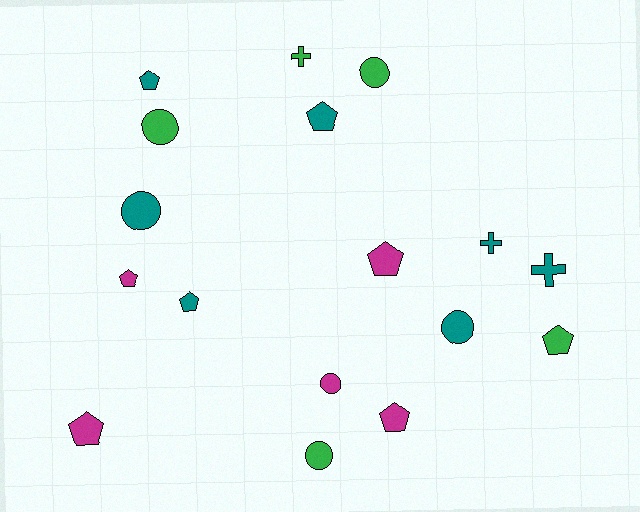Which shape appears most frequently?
Pentagon, with 8 objects.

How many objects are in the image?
There are 17 objects.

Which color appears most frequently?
Teal, with 7 objects.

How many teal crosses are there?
There are 2 teal crosses.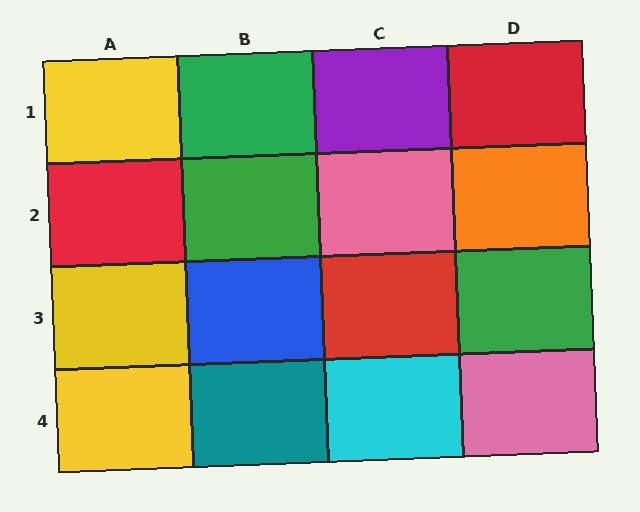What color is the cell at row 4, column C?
Cyan.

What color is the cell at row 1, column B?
Green.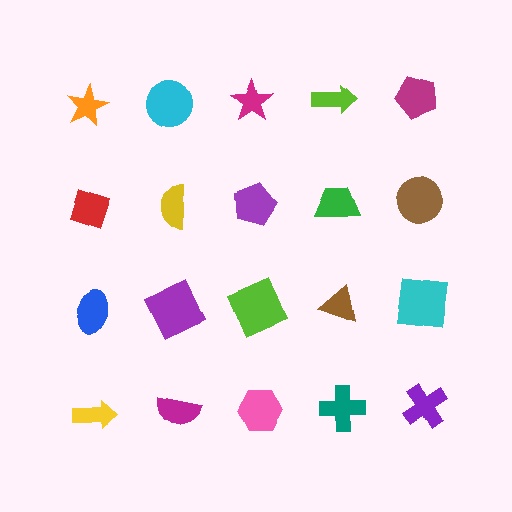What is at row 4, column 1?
A yellow arrow.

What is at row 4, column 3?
A pink hexagon.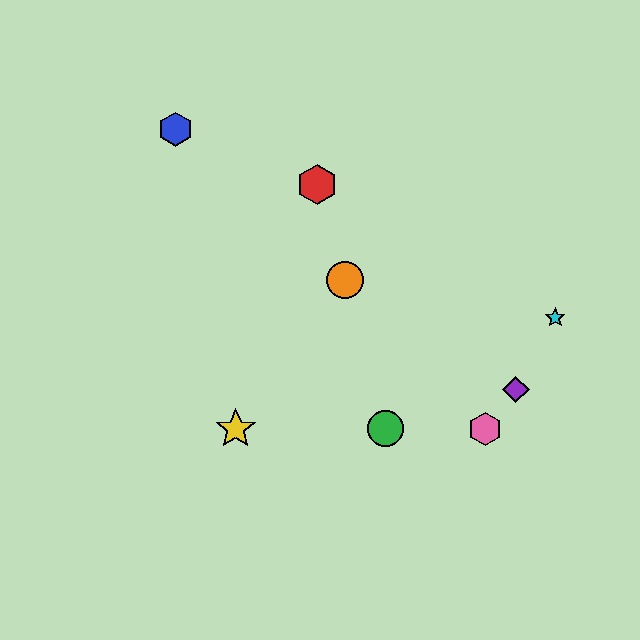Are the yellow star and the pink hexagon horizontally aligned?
Yes, both are at y≈429.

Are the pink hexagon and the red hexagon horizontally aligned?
No, the pink hexagon is at y≈429 and the red hexagon is at y≈185.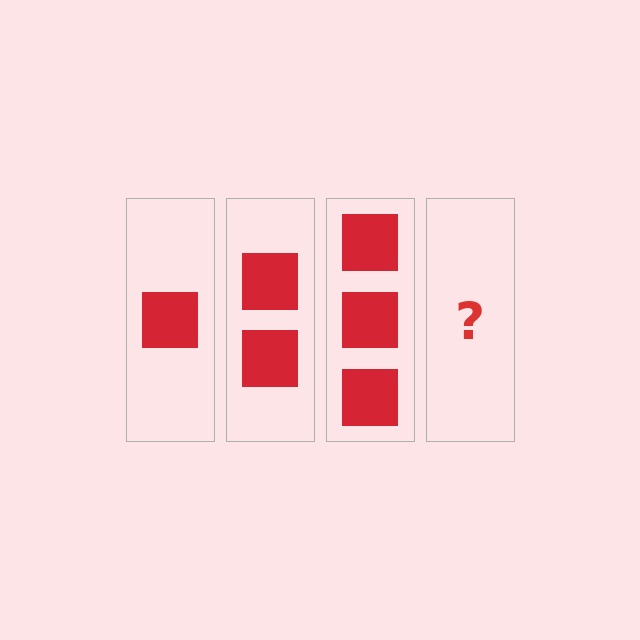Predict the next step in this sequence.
The next step is 4 squares.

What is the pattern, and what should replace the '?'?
The pattern is that each step adds one more square. The '?' should be 4 squares.